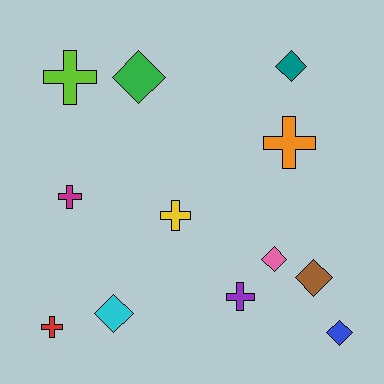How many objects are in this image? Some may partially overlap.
There are 12 objects.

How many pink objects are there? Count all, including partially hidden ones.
There is 1 pink object.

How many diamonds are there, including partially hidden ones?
There are 6 diamonds.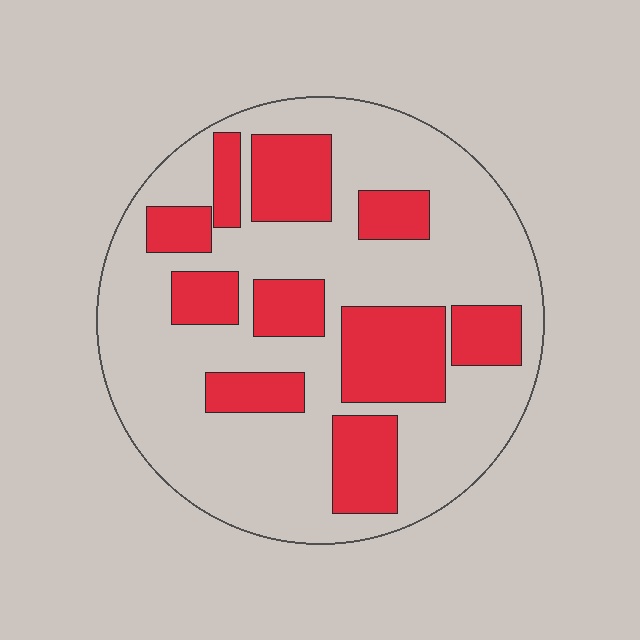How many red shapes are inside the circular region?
10.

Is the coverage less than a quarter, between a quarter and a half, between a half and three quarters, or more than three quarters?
Between a quarter and a half.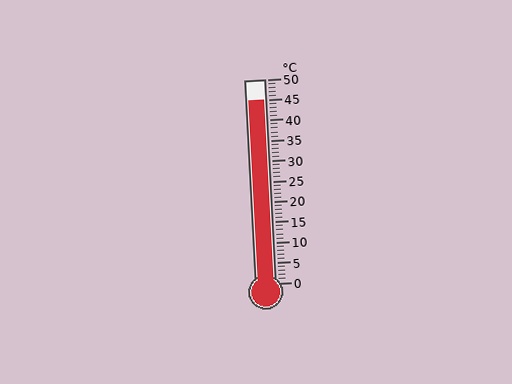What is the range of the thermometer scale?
The thermometer scale ranges from 0°C to 50°C.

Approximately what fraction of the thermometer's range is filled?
The thermometer is filled to approximately 90% of its range.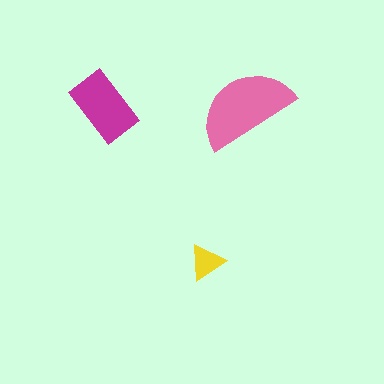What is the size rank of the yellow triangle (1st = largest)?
3rd.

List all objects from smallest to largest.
The yellow triangle, the magenta rectangle, the pink semicircle.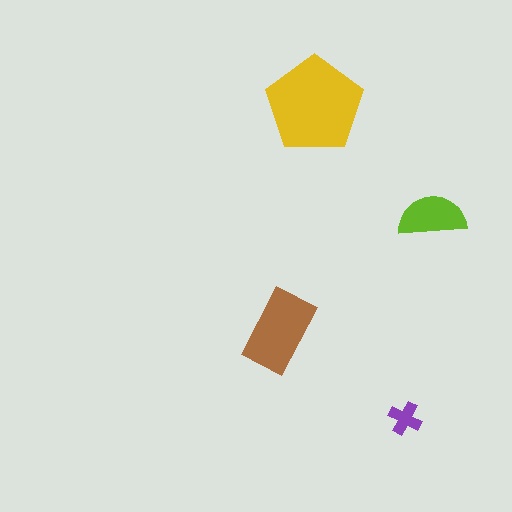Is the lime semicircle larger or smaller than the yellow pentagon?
Smaller.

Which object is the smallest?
The purple cross.